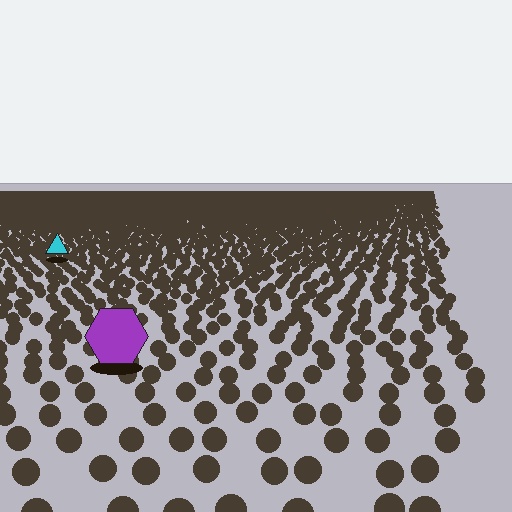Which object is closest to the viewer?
The purple hexagon is closest. The texture marks near it are larger and more spread out.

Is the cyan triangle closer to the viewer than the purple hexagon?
No. The purple hexagon is closer — you can tell from the texture gradient: the ground texture is coarser near it.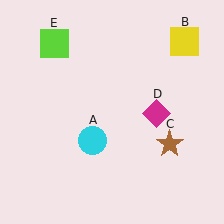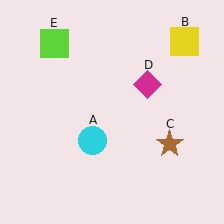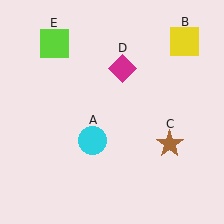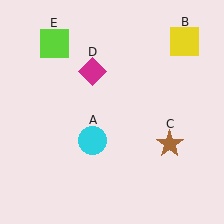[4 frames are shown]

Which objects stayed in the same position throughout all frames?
Cyan circle (object A) and yellow square (object B) and brown star (object C) and lime square (object E) remained stationary.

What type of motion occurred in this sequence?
The magenta diamond (object D) rotated counterclockwise around the center of the scene.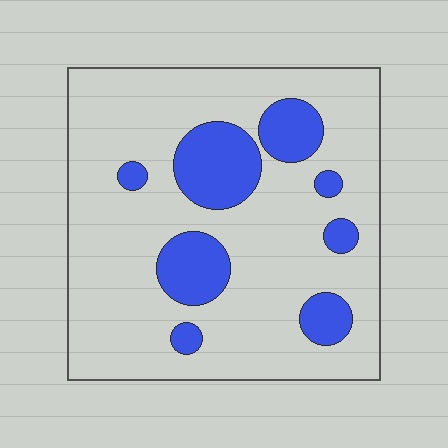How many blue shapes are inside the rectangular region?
8.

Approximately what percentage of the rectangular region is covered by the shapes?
Approximately 20%.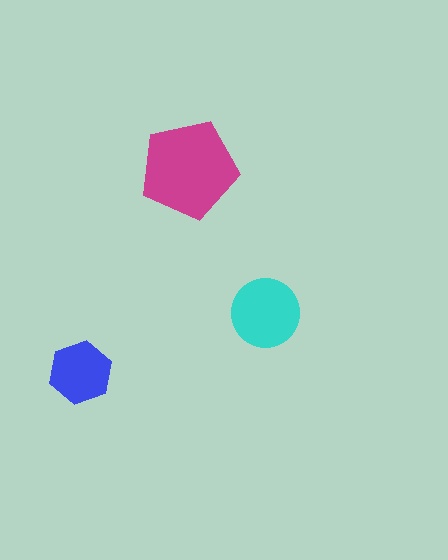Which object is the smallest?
The blue hexagon.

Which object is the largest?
The magenta pentagon.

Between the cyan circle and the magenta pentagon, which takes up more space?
The magenta pentagon.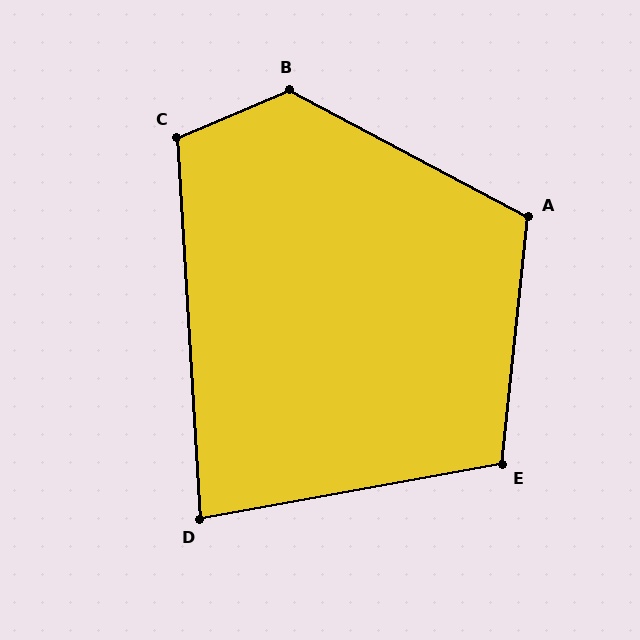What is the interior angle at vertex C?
Approximately 109 degrees (obtuse).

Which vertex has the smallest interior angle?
D, at approximately 83 degrees.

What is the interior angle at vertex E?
Approximately 106 degrees (obtuse).